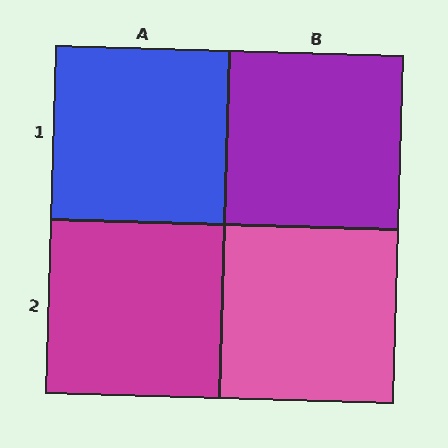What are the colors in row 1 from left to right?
Blue, purple.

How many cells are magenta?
1 cell is magenta.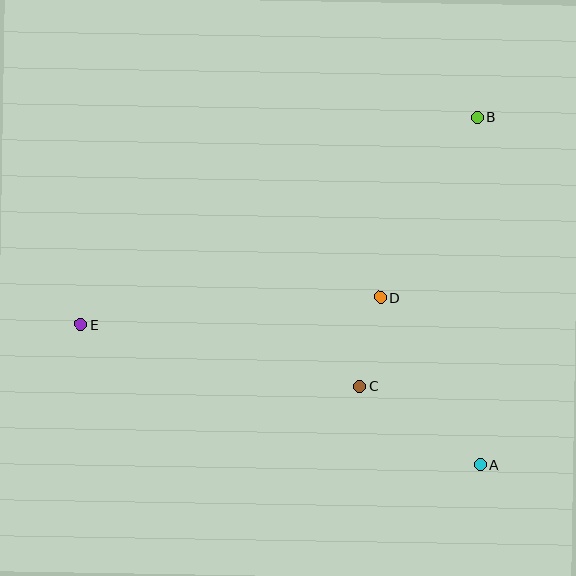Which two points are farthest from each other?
Points B and E are farthest from each other.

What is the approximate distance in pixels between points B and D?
The distance between B and D is approximately 204 pixels.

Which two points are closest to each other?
Points C and D are closest to each other.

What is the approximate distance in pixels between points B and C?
The distance between B and C is approximately 293 pixels.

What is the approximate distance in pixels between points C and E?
The distance between C and E is approximately 286 pixels.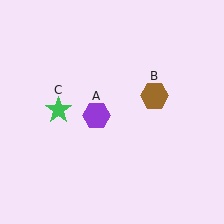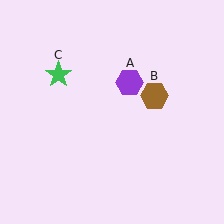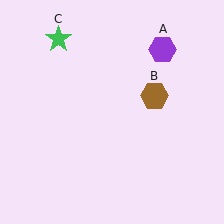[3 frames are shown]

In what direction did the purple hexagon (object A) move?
The purple hexagon (object A) moved up and to the right.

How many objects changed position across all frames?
2 objects changed position: purple hexagon (object A), green star (object C).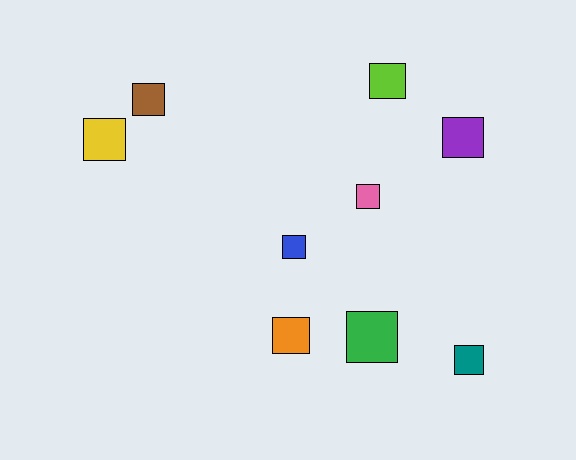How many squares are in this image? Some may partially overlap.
There are 9 squares.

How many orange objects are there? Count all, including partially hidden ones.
There is 1 orange object.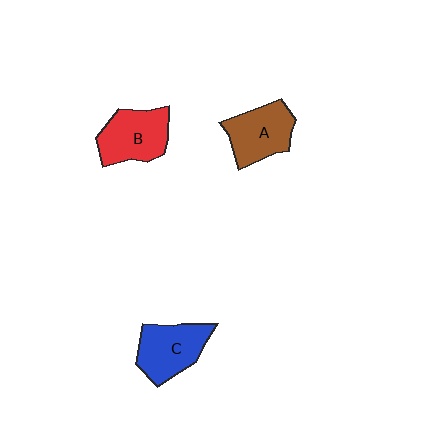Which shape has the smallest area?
Shape A (brown).